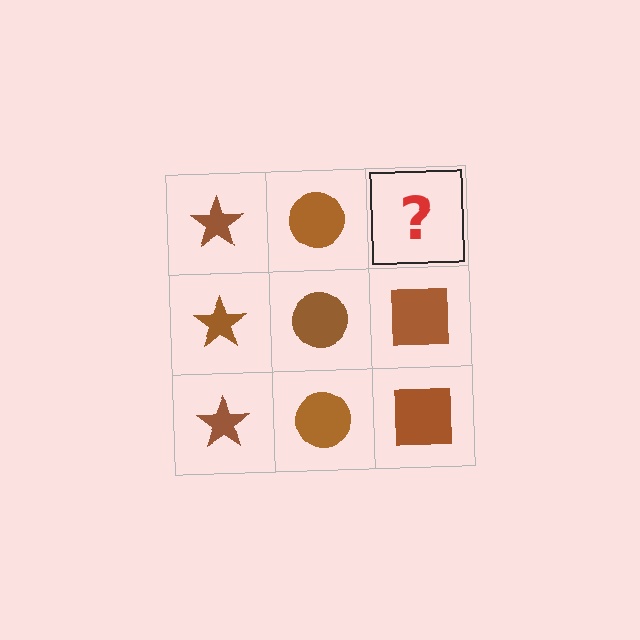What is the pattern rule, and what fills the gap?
The rule is that each column has a consistent shape. The gap should be filled with a brown square.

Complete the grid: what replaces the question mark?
The question mark should be replaced with a brown square.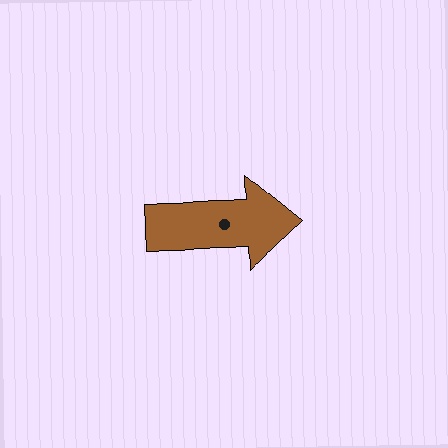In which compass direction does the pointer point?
East.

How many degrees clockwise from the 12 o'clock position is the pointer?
Approximately 88 degrees.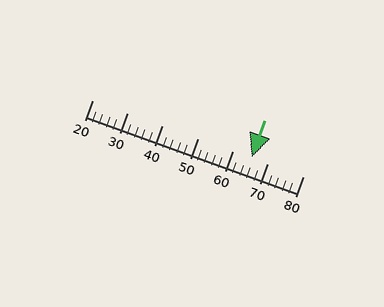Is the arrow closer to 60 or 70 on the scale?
The arrow is closer to 70.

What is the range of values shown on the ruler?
The ruler shows values from 20 to 80.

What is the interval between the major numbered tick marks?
The major tick marks are spaced 10 units apart.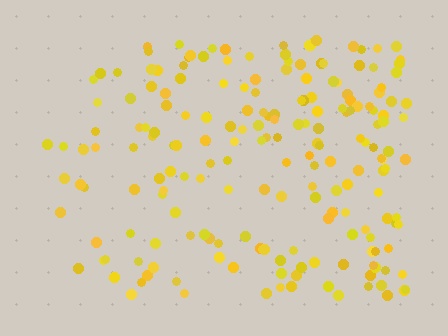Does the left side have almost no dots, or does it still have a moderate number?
Still a moderate number, just noticeably fewer than the right.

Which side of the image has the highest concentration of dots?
The right.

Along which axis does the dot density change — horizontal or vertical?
Horizontal.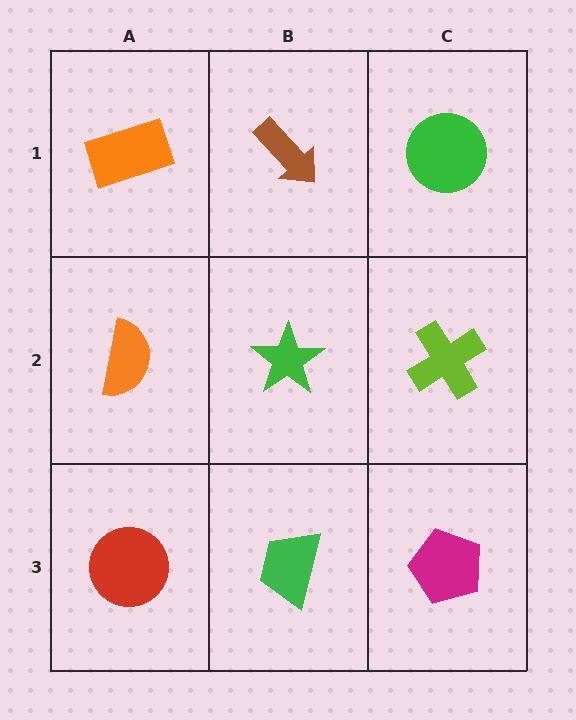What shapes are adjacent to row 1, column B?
A green star (row 2, column B), an orange rectangle (row 1, column A), a green circle (row 1, column C).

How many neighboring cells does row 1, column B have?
3.